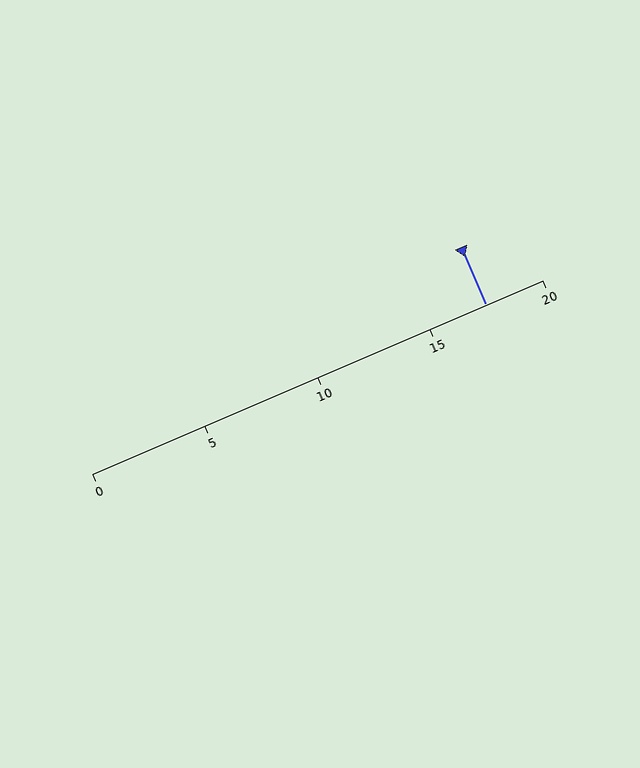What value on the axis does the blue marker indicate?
The marker indicates approximately 17.5.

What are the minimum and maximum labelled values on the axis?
The axis runs from 0 to 20.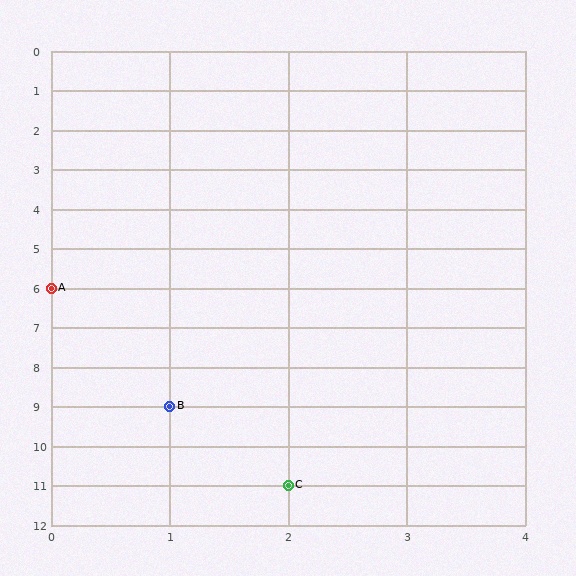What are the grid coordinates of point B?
Point B is at grid coordinates (1, 9).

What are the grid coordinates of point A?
Point A is at grid coordinates (0, 6).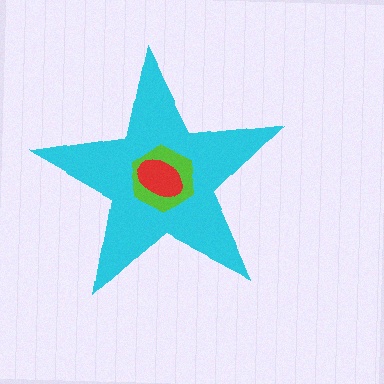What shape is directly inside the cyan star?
The lime hexagon.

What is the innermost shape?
The red ellipse.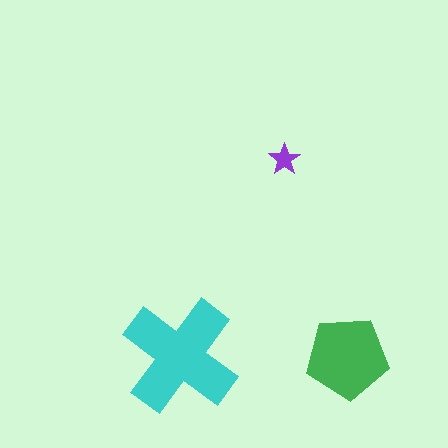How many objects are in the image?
There are 3 objects in the image.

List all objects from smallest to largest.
The purple star, the green pentagon, the cyan cross.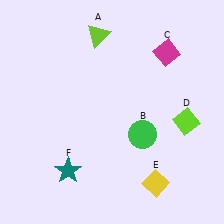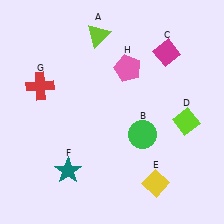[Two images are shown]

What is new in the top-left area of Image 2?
A red cross (G) was added in the top-left area of Image 2.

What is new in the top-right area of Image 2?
A pink pentagon (H) was added in the top-right area of Image 2.